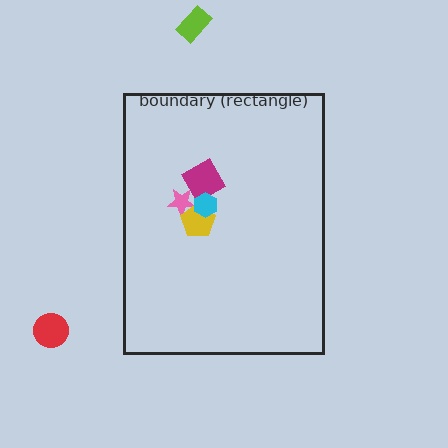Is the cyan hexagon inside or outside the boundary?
Inside.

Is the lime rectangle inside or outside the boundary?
Outside.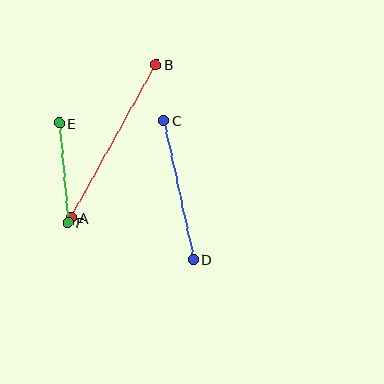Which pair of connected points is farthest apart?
Points A and B are farthest apart.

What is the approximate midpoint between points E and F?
The midpoint is at approximately (63, 173) pixels.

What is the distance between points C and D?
The distance is approximately 142 pixels.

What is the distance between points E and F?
The distance is approximately 100 pixels.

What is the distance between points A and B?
The distance is approximately 175 pixels.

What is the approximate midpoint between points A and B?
The midpoint is at approximately (114, 141) pixels.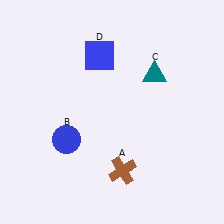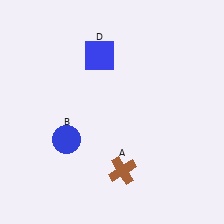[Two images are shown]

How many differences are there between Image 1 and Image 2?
There is 1 difference between the two images.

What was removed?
The teal triangle (C) was removed in Image 2.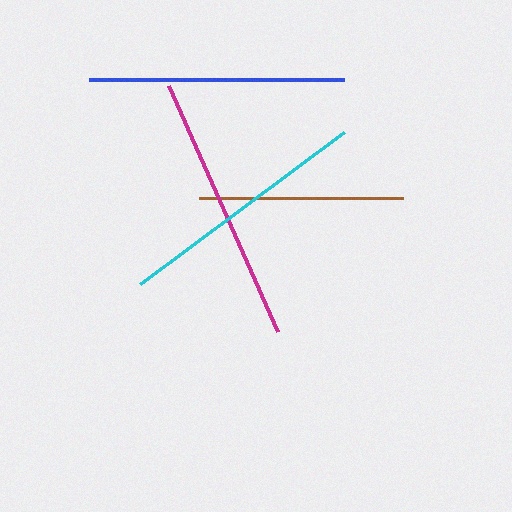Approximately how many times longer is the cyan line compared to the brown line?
The cyan line is approximately 1.3 times the length of the brown line.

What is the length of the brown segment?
The brown segment is approximately 204 pixels long.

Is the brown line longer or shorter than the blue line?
The blue line is longer than the brown line.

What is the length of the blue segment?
The blue segment is approximately 255 pixels long.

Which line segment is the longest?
The magenta line is the longest at approximately 269 pixels.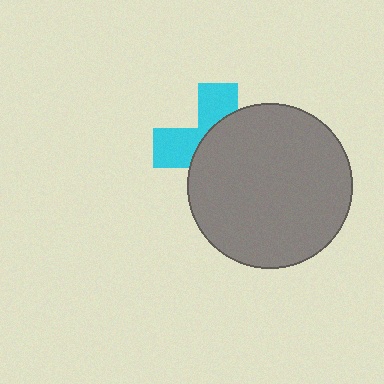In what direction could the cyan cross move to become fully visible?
The cyan cross could move toward the upper-left. That would shift it out from behind the gray circle entirely.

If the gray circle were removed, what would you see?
You would see the complete cyan cross.